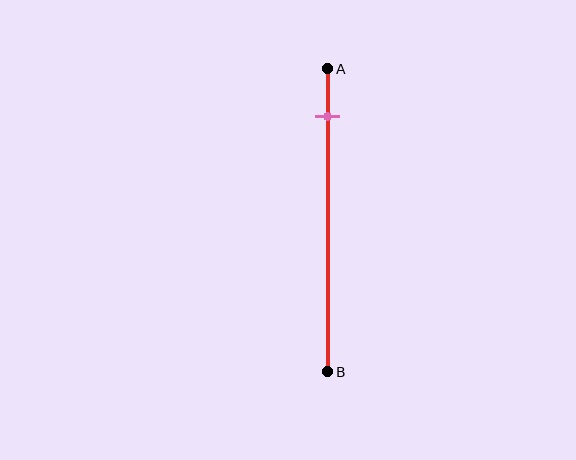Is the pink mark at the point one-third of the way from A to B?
No, the mark is at about 15% from A, not at the 33% one-third point.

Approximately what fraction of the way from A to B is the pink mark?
The pink mark is approximately 15% of the way from A to B.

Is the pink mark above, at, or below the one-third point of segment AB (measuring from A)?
The pink mark is above the one-third point of segment AB.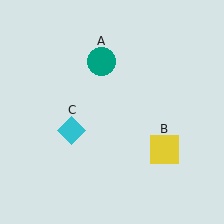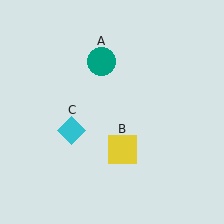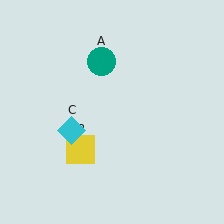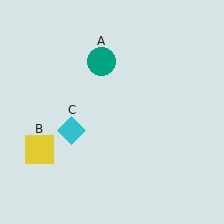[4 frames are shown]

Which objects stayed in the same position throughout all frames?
Teal circle (object A) and cyan diamond (object C) remained stationary.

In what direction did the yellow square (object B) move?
The yellow square (object B) moved left.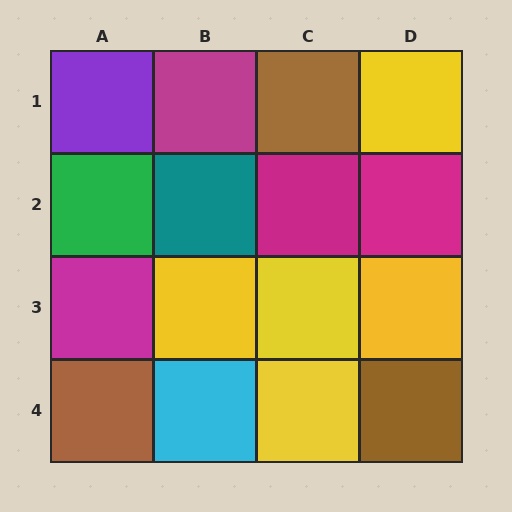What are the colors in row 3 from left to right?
Magenta, yellow, yellow, yellow.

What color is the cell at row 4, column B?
Cyan.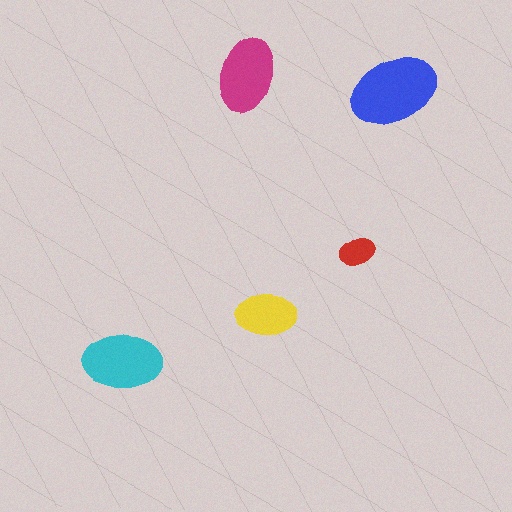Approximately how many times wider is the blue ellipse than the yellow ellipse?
About 1.5 times wider.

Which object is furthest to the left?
The cyan ellipse is leftmost.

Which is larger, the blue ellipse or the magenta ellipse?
The blue one.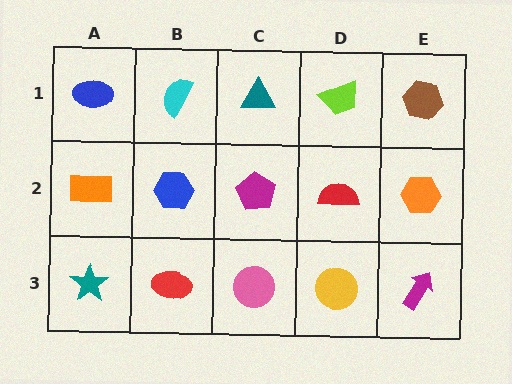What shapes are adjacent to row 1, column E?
An orange hexagon (row 2, column E), a lime trapezoid (row 1, column D).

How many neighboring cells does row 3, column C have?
3.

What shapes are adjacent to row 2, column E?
A brown hexagon (row 1, column E), a magenta arrow (row 3, column E), a red semicircle (row 2, column D).